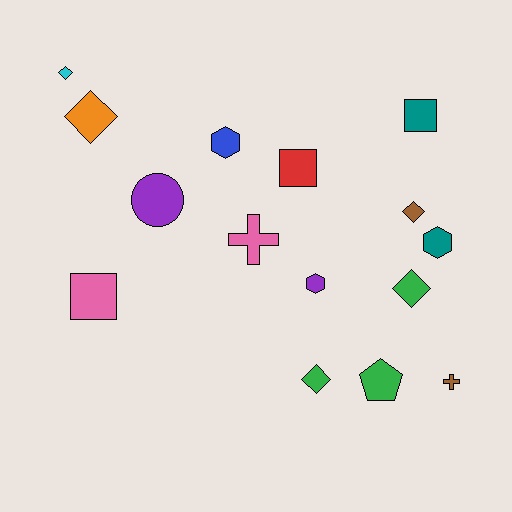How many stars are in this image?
There are no stars.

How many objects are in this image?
There are 15 objects.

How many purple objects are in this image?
There are 2 purple objects.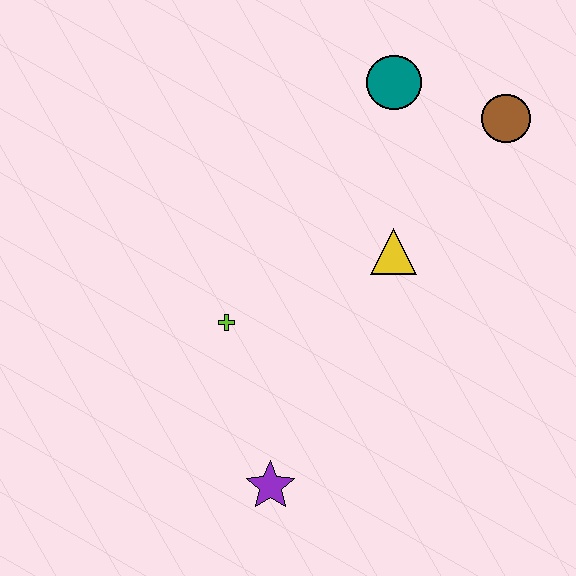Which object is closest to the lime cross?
The purple star is closest to the lime cross.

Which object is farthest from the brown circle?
The purple star is farthest from the brown circle.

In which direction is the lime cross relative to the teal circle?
The lime cross is below the teal circle.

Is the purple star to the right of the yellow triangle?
No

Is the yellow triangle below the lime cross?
No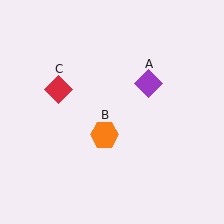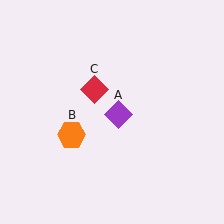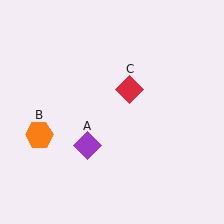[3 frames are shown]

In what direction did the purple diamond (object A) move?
The purple diamond (object A) moved down and to the left.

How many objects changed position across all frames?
3 objects changed position: purple diamond (object A), orange hexagon (object B), red diamond (object C).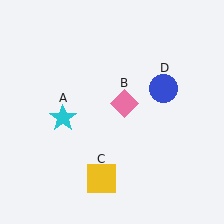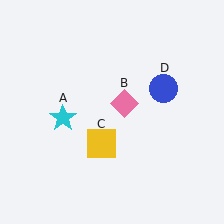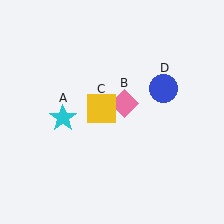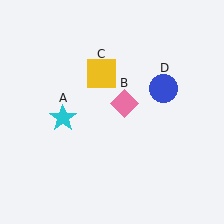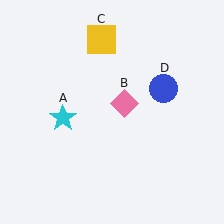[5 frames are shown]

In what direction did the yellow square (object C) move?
The yellow square (object C) moved up.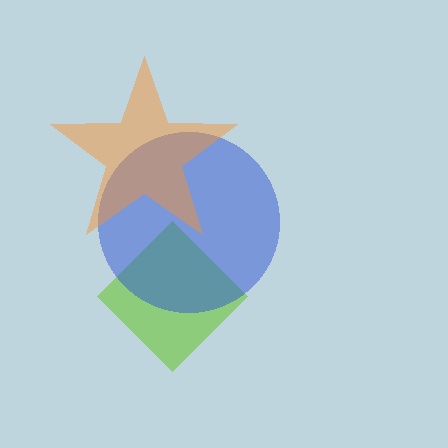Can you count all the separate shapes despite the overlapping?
Yes, there are 3 separate shapes.